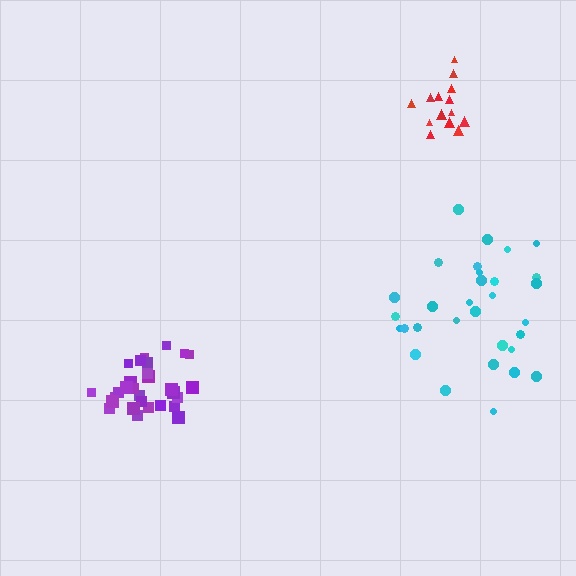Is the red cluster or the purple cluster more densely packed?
Purple.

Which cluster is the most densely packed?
Purple.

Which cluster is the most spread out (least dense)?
Cyan.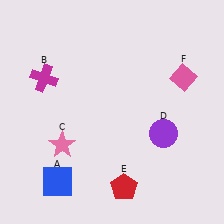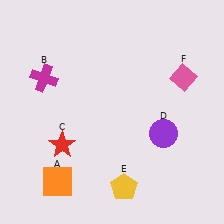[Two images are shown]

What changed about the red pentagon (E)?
In Image 1, E is red. In Image 2, it changed to yellow.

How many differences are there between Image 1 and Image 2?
There are 3 differences between the two images.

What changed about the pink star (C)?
In Image 1, C is pink. In Image 2, it changed to red.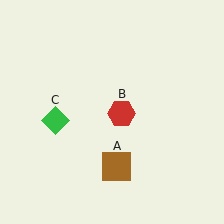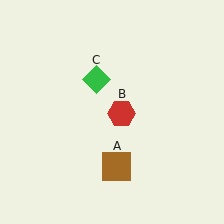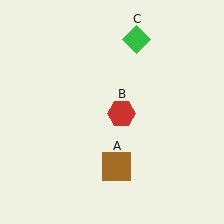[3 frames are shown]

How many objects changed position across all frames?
1 object changed position: green diamond (object C).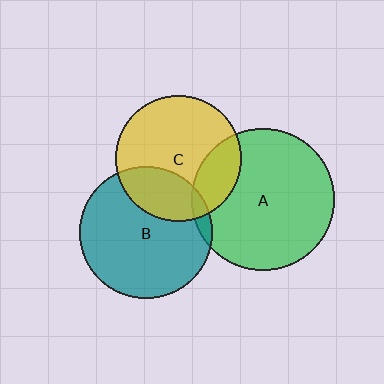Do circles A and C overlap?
Yes.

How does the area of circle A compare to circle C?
Approximately 1.3 times.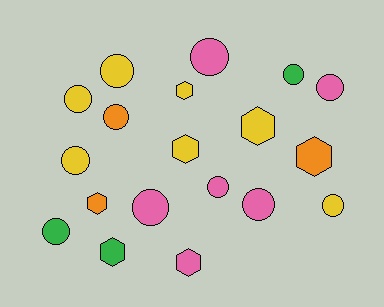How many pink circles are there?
There are 5 pink circles.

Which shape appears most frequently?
Circle, with 12 objects.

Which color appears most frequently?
Yellow, with 7 objects.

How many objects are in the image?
There are 19 objects.